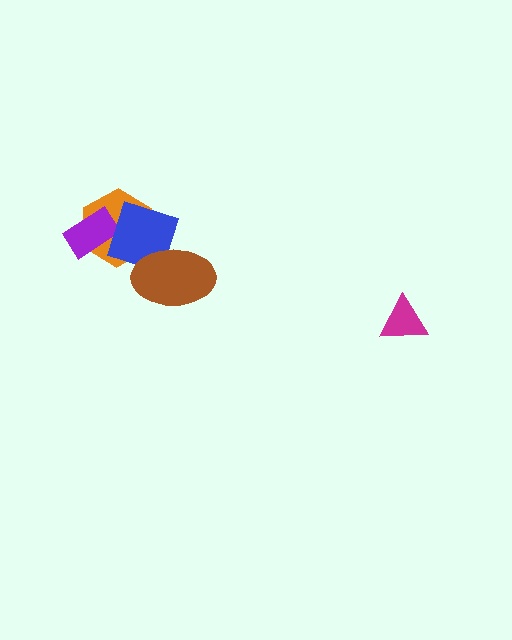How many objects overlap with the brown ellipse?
1 object overlaps with the brown ellipse.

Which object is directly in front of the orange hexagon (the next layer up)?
The purple rectangle is directly in front of the orange hexagon.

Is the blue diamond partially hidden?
Yes, it is partially covered by another shape.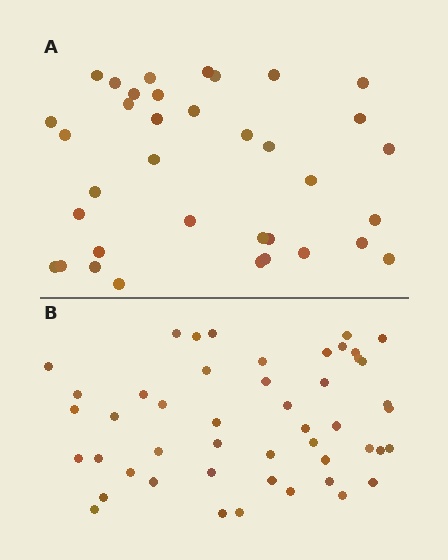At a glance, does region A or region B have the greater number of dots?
Region B (the bottom region) has more dots.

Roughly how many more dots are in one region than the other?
Region B has roughly 12 or so more dots than region A.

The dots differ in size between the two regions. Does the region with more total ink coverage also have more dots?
No. Region A has more total ink coverage because its dots are larger, but region B actually contains more individual dots. Total area can be misleading — the number of items is what matters here.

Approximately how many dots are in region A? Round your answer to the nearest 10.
About 40 dots. (The exact count is 36, which rounds to 40.)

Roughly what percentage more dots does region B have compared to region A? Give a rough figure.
About 35% more.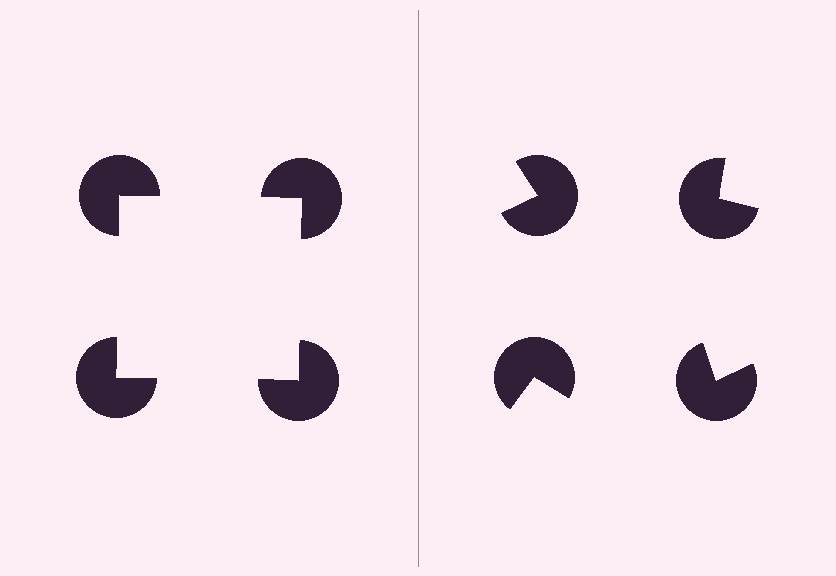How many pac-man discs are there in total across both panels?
8 — 4 on each side.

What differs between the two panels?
The pac-man discs are positioned identically on both sides; only the wedge orientations differ. On the left they align to a square; on the right they are misaligned.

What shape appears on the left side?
An illusory square.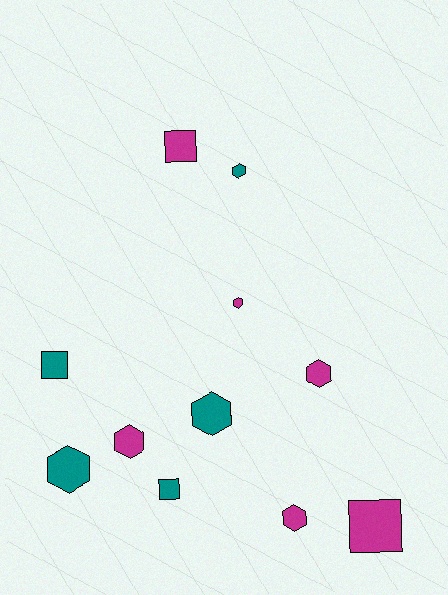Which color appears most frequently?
Magenta, with 6 objects.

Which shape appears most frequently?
Hexagon, with 7 objects.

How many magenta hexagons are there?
There are 4 magenta hexagons.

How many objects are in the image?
There are 11 objects.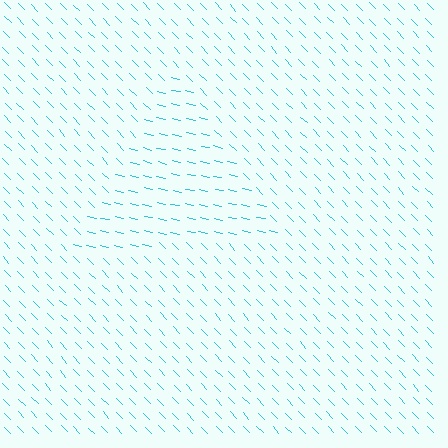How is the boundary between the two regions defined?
The boundary is defined purely by a change in line orientation (approximately 32 degrees difference). All lines are the same color and thickness.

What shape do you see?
I see a triangle.